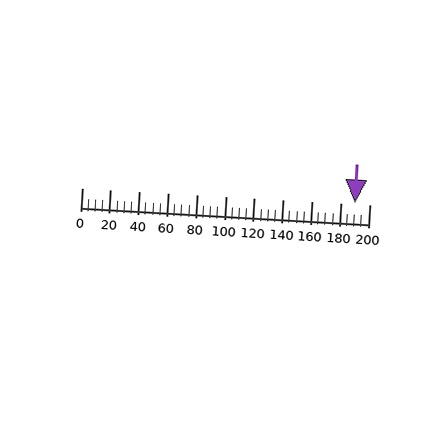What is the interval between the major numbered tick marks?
The major tick marks are spaced 20 units apart.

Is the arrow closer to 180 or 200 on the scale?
The arrow is closer to 200.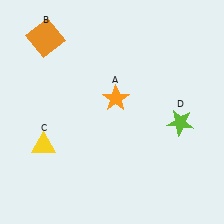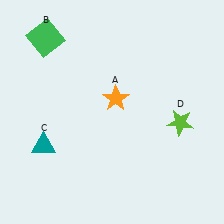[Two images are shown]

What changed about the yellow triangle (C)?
In Image 1, C is yellow. In Image 2, it changed to teal.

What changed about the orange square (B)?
In Image 1, B is orange. In Image 2, it changed to green.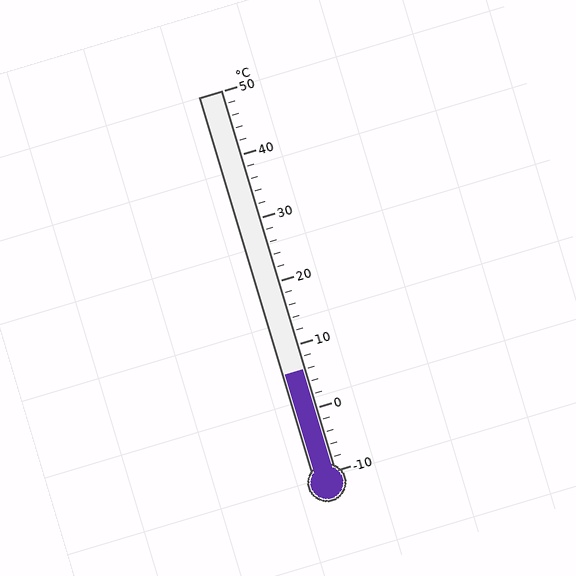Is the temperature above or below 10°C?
The temperature is below 10°C.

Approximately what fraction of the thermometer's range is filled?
The thermometer is filled to approximately 25% of its range.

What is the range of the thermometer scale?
The thermometer scale ranges from -10°C to 50°C.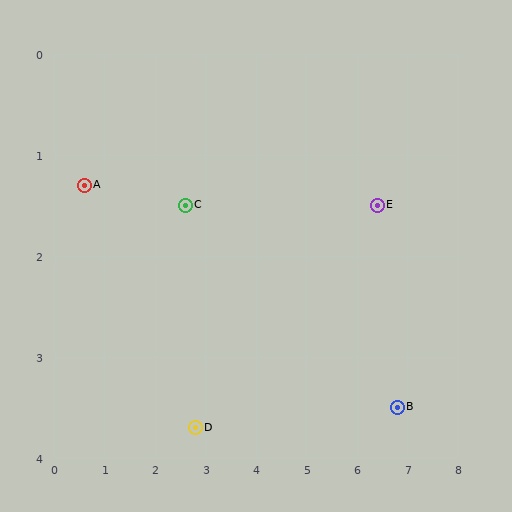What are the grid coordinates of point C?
Point C is at approximately (2.6, 1.5).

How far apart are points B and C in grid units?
Points B and C are about 4.7 grid units apart.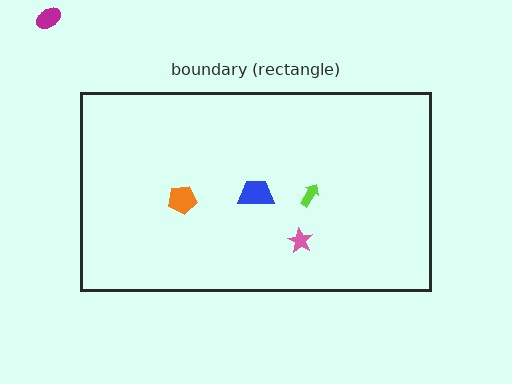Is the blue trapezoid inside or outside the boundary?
Inside.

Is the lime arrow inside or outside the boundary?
Inside.